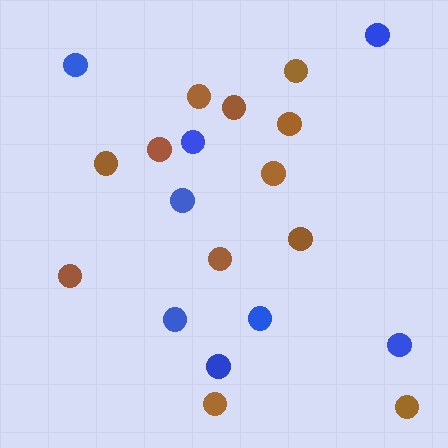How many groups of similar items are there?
There are 2 groups: one group of blue circles (8) and one group of brown circles (12).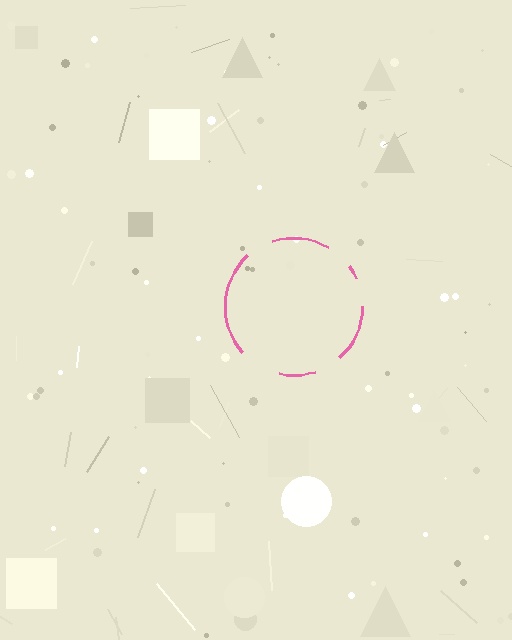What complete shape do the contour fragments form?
The contour fragments form a circle.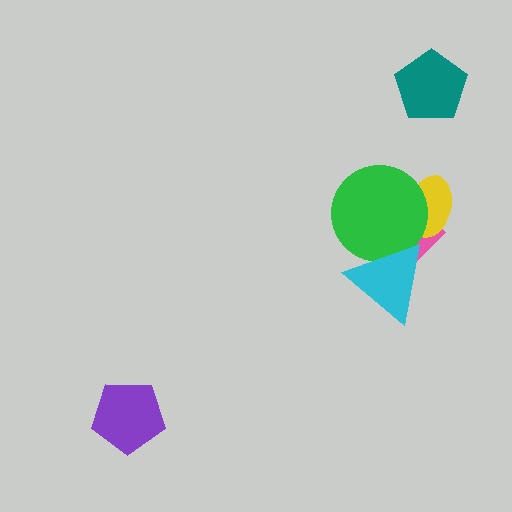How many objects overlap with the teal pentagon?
0 objects overlap with the teal pentagon.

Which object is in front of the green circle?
The cyan triangle is in front of the green circle.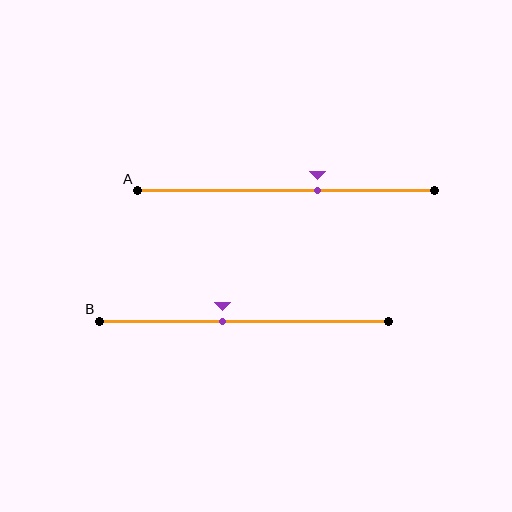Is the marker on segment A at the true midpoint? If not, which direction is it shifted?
No, the marker on segment A is shifted to the right by about 10% of the segment length.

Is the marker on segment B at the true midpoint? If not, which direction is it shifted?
No, the marker on segment B is shifted to the left by about 7% of the segment length.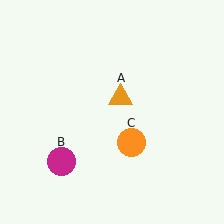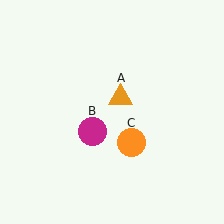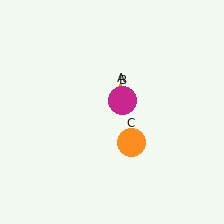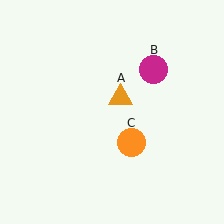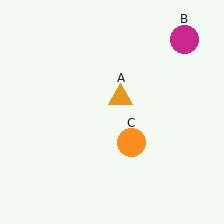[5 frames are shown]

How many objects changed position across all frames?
1 object changed position: magenta circle (object B).